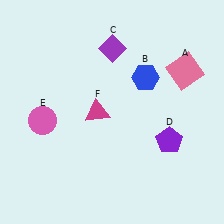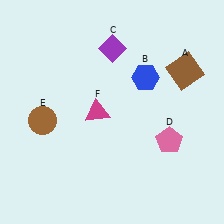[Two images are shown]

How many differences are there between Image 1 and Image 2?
There are 3 differences between the two images.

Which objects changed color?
A changed from pink to brown. D changed from purple to pink. E changed from pink to brown.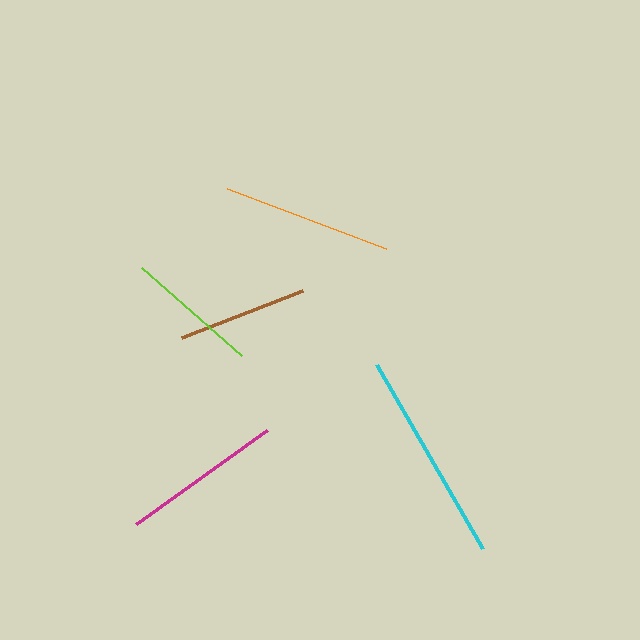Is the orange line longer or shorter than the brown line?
The orange line is longer than the brown line.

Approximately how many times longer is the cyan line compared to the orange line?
The cyan line is approximately 1.3 times the length of the orange line.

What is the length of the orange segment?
The orange segment is approximately 169 pixels long.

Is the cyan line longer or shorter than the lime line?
The cyan line is longer than the lime line.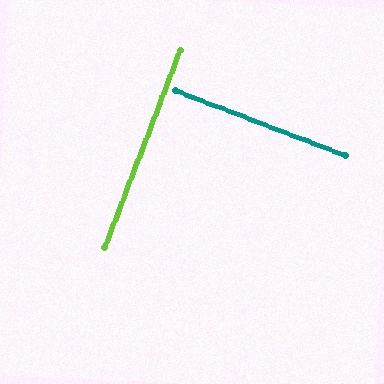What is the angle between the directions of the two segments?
Approximately 90 degrees.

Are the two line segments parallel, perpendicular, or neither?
Perpendicular — they meet at approximately 90°.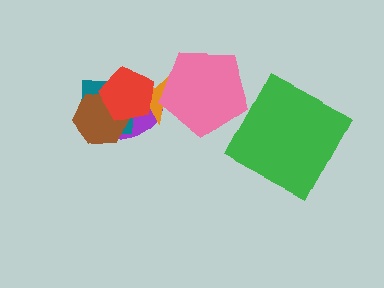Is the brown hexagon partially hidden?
Yes, it is partially covered by another shape.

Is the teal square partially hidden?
Yes, it is partially covered by another shape.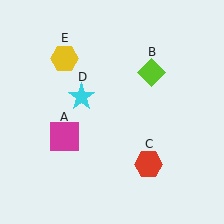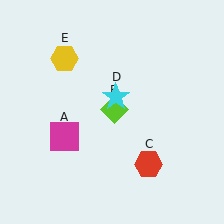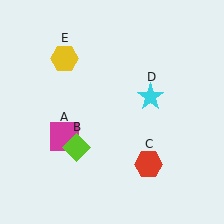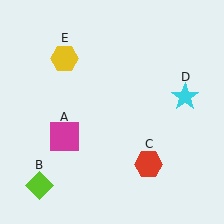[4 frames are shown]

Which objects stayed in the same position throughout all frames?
Magenta square (object A) and red hexagon (object C) and yellow hexagon (object E) remained stationary.